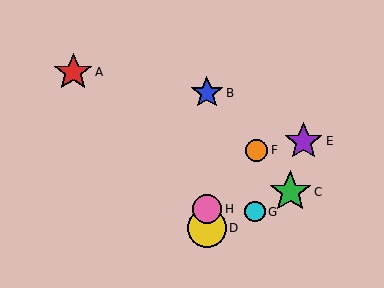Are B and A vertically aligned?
No, B is at x≈207 and A is at x≈73.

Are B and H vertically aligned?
Yes, both are at x≈207.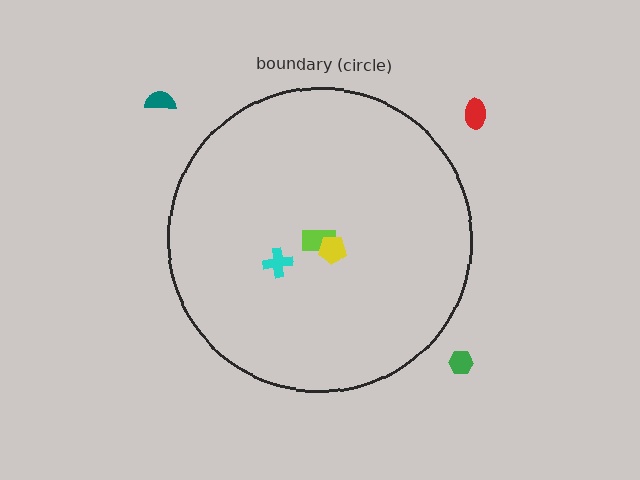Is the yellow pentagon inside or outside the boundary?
Inside.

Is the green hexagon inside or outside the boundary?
Outside.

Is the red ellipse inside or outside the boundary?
Outside.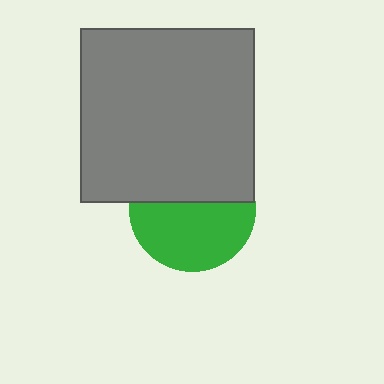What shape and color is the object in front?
The object in front is a gray square.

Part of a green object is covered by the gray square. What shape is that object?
It is a circle.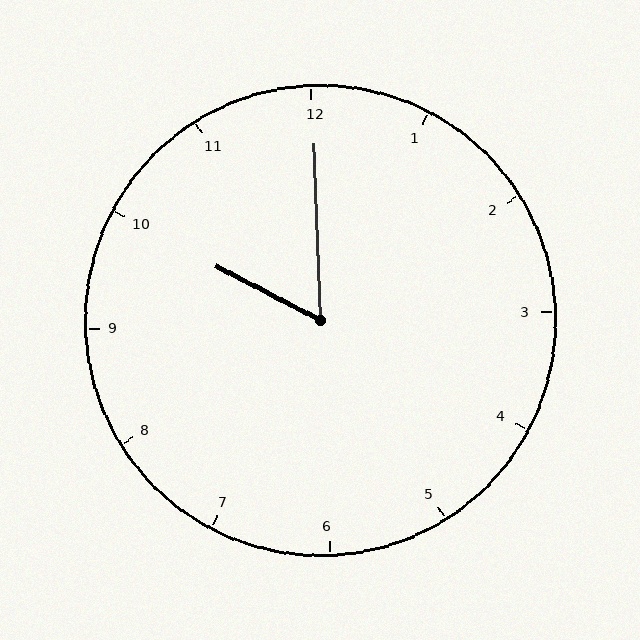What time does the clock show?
10:00.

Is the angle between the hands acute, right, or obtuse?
It is acute.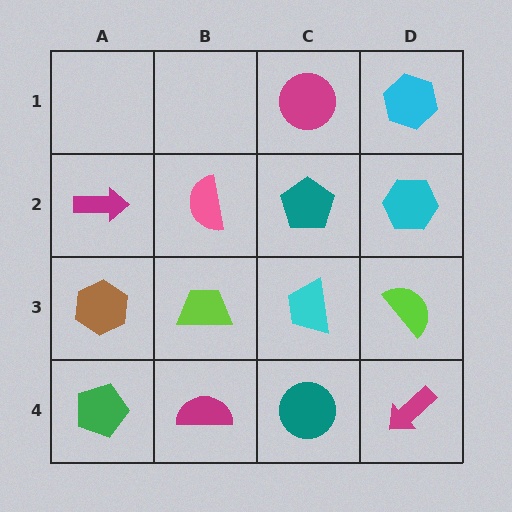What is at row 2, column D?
A cyan hexagon.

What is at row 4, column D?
A magenta arrow.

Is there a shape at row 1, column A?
No, that cell is empty.